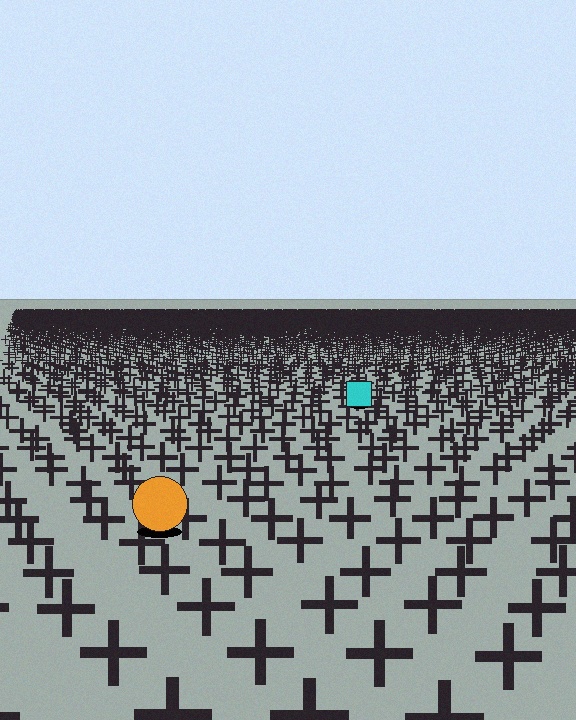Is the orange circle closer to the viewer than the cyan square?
Yes. The orange circle is closer — you can tell from the texture gradient: the ground texture is coarser near it.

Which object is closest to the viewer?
The orange circle is closest. The texture marks near it are larger and more spread out.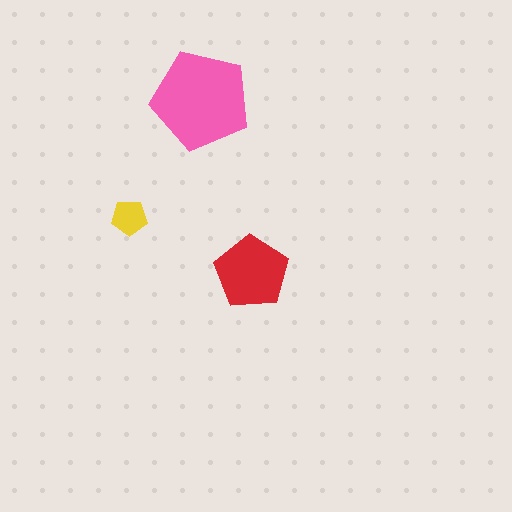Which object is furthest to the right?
The red pentagon is rightmost.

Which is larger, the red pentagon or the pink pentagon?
The pink one.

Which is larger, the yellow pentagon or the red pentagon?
The red one.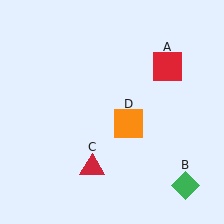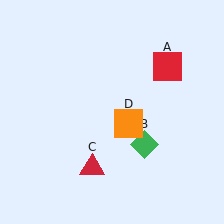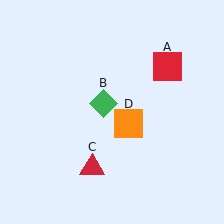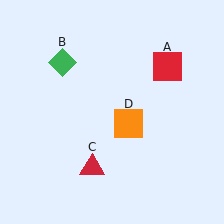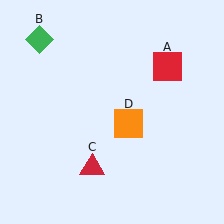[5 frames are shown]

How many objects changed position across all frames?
1 object changed position: green diamond (object B).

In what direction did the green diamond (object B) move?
The green diamond (object B) moved up and to the left.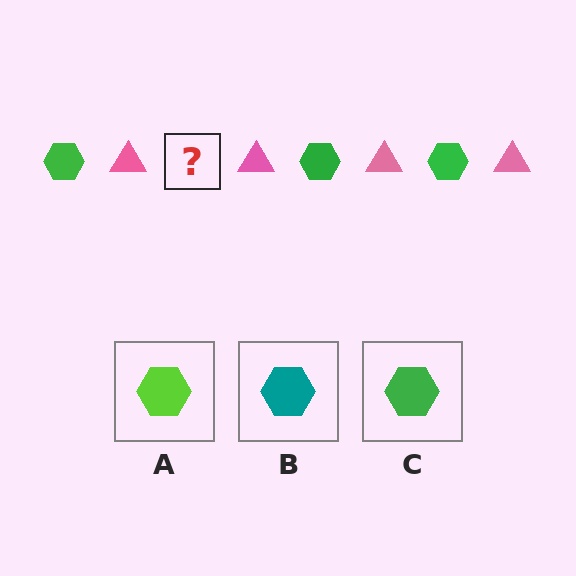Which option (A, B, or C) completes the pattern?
C.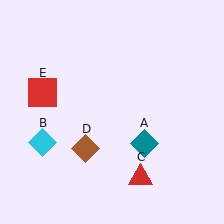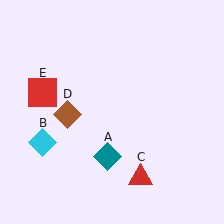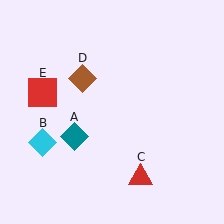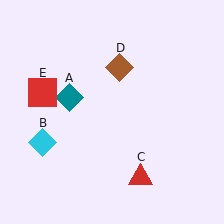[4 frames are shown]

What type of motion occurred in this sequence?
The teal diamond (object A), brown diamond (object D) rotated clockwise around the center of the scene.